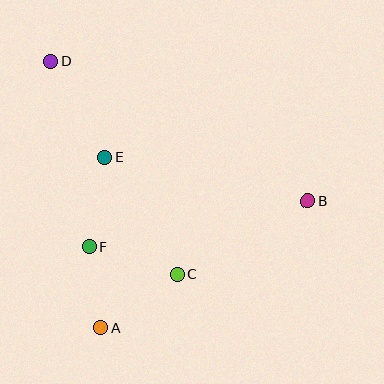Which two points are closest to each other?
Points A and F are closest to each other.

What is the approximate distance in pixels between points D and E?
The distance between D and E is approximately 110 pixels.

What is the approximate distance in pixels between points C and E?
The distance between C and E is approximately 138 pixels.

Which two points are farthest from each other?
Points B and D are farthest from each other.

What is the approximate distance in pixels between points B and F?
The distance between B and F is approximately 223 pixels.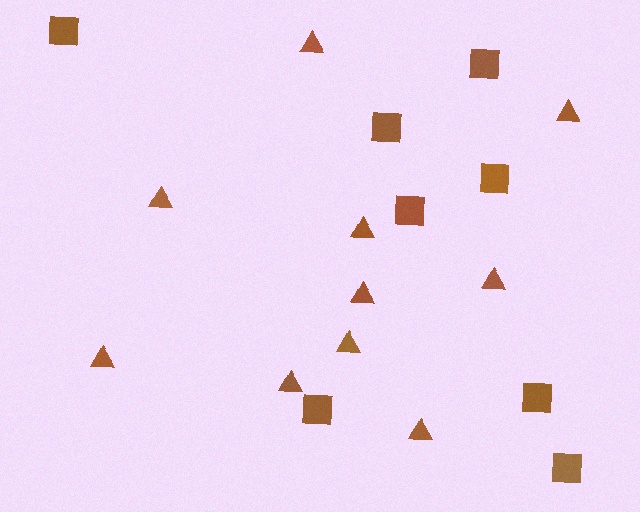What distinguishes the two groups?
There are 2 groups: one group of triangles (10) and one group of squares (8).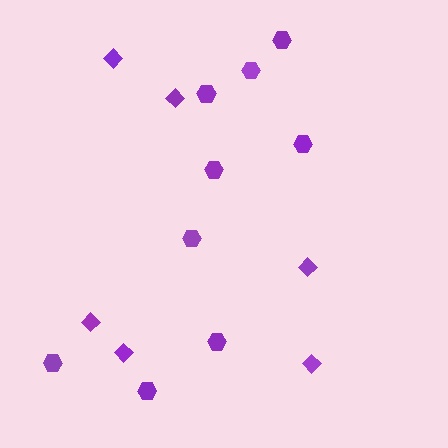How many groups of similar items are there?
There are 2 groups: one group of diamonds (6) and one group of hexagons (9).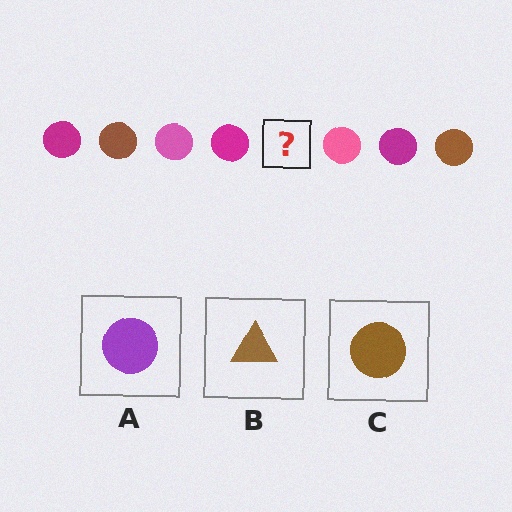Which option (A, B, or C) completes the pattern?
C.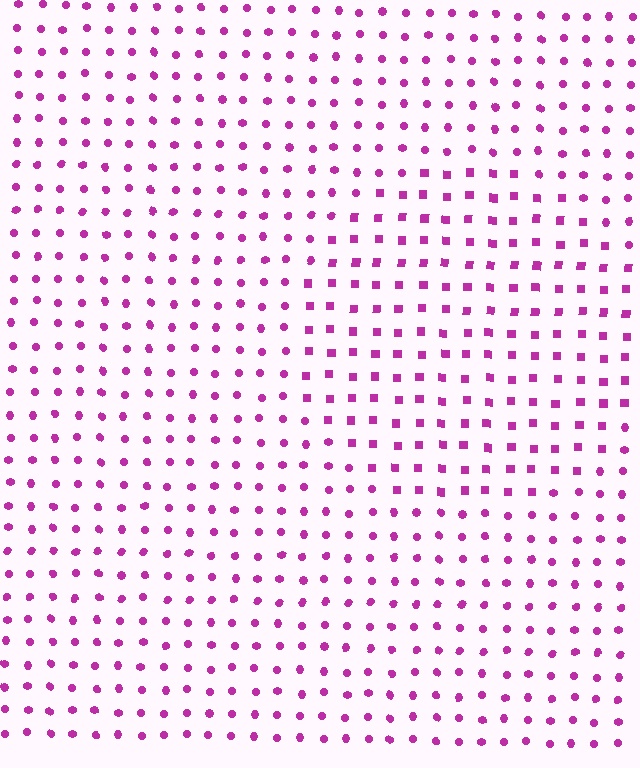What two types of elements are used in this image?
The image uses squares inside the circle region and circles outside it.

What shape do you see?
I see a circle.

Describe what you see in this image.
The image is filled with small magenta elements arranged in a uniform grid. A circle-shaped region contains squares, while the surrounding area contains circles. The boundary is defined purely by the change in element shape.